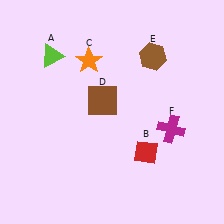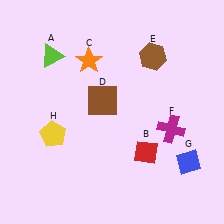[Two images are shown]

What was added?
A blue diamond (G), a yellow pentagon (H) were added in Image 2.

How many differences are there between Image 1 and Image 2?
There are 2 differences between the two images.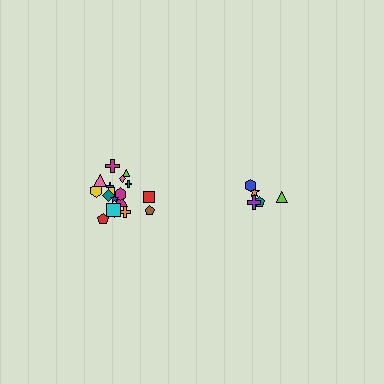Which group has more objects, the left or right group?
The left group.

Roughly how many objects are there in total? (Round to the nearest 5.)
Roughly 25 objects in total.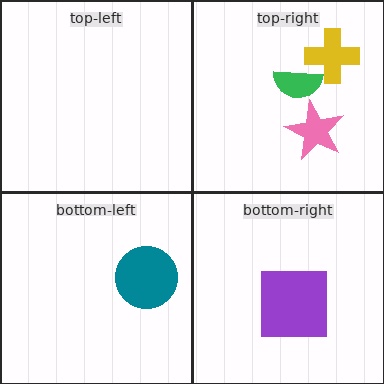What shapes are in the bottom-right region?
The purple square.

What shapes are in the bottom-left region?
The teal circle.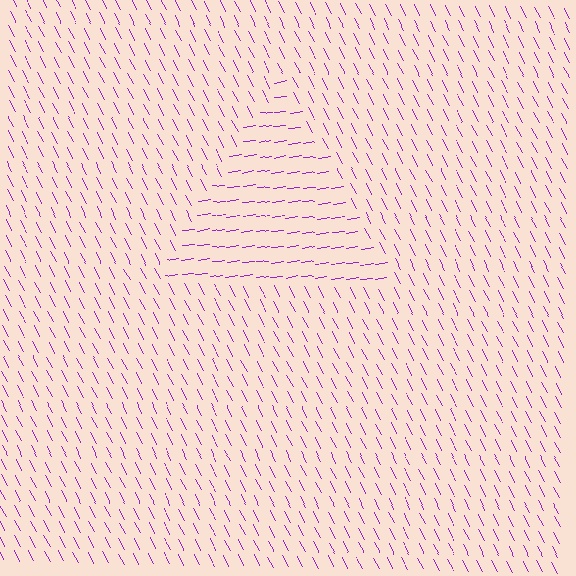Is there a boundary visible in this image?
Yes, there is a texture boundary formed by a change in line orientation.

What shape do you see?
I see a triangle.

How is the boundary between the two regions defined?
The boundary is defined purely by a change in line orientation (approximately 71 degrees difference). All lines are the same color and thickness.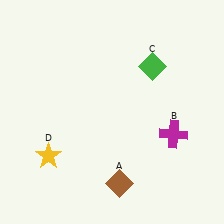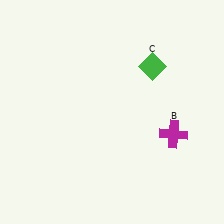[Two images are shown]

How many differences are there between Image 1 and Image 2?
There are 2 differences between the two images.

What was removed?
The yellow star (D), the brown diamond (A) were removed in Image 2.